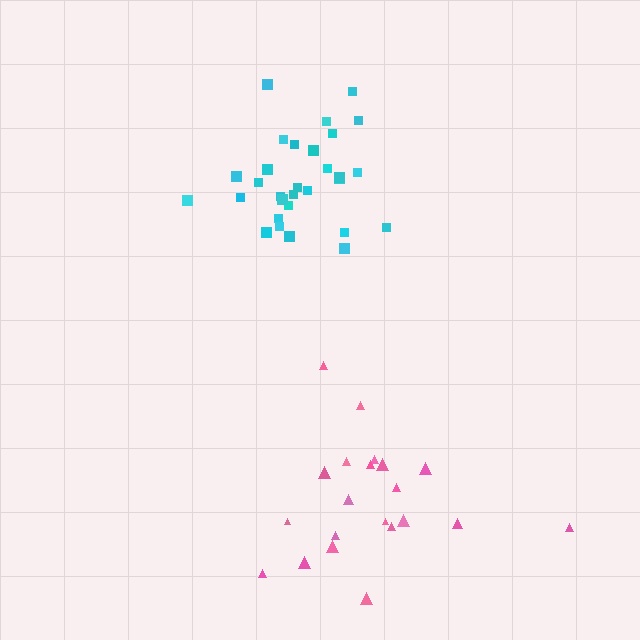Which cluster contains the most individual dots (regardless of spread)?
Cyan (30).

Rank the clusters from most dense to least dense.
cyan, pink.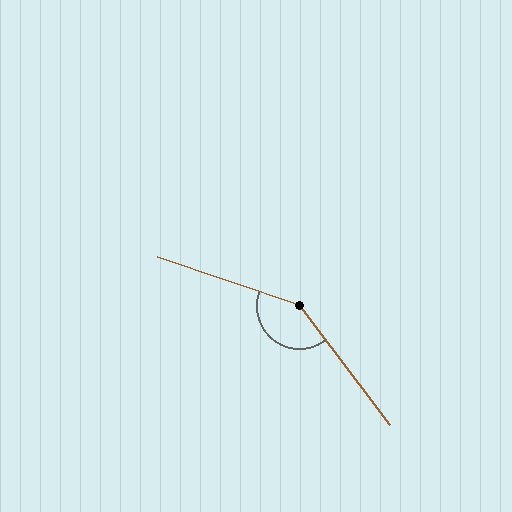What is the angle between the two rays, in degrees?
Approximately 146 degrees.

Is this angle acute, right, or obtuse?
It is obtuse.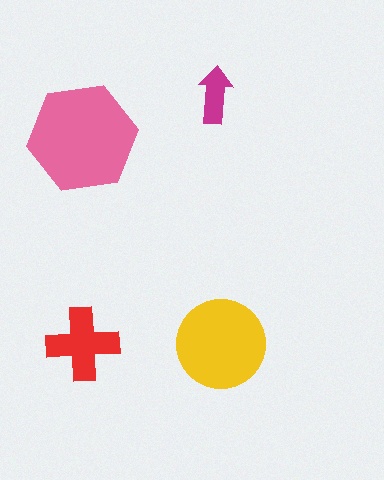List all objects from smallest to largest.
The magenta arrow, the red cross, the yellow circle, the pink hexagon.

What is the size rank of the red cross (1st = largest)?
3rd.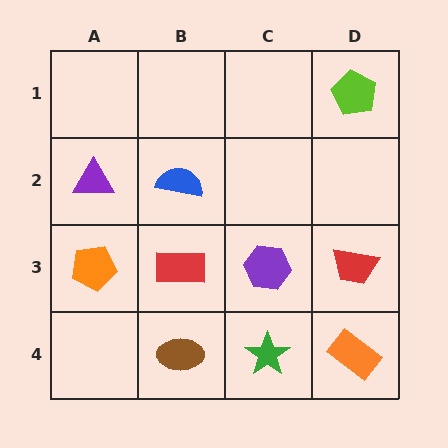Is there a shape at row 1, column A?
No, that cell is empty.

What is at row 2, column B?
A blue semicircle.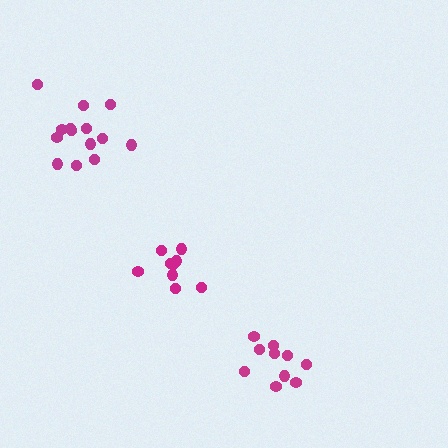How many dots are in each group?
Group 1: 9 dots, Group 2: 14 dots, Group 3: 10 dots (33 total).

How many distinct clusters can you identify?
There are 3 distinct clusters.